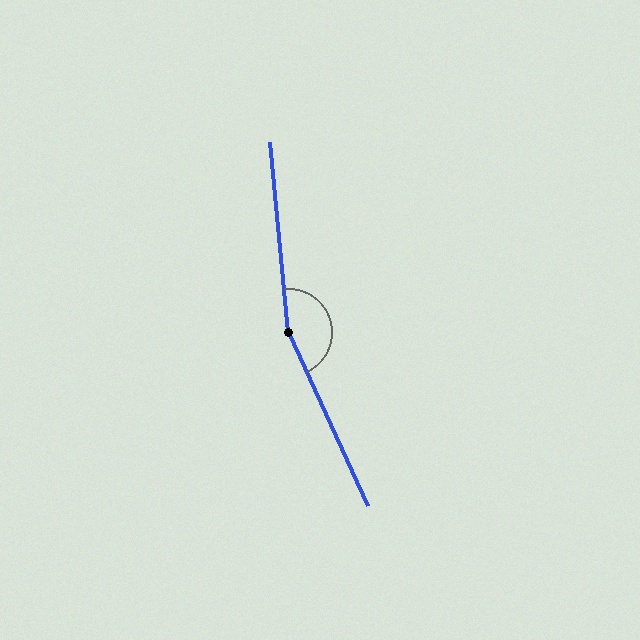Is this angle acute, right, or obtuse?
It is obtuse.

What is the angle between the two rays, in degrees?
Approximately 161 degrees.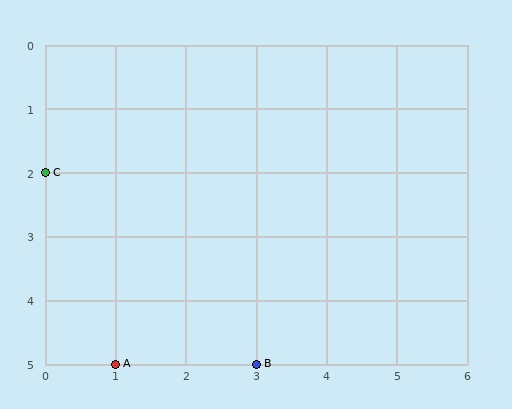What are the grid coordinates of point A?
Point A is at grid coordinates (1, 5).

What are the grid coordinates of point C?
Point C is at grid coordinates (0, 2).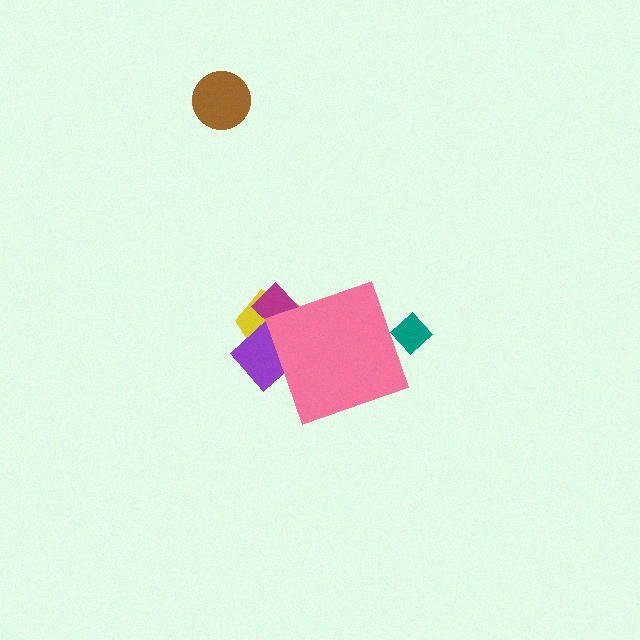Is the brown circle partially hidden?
No, the brown circle is fully visible.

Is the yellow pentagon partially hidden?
Yes, the yellow pentagon is partially hidden behind the pink diamond.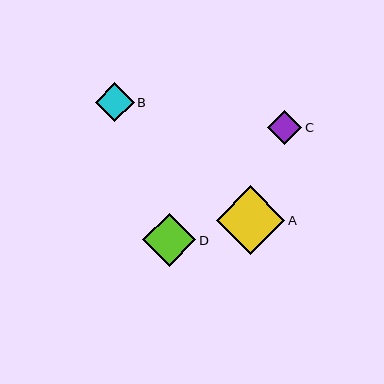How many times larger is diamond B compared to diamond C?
Diamond B is approximately 1.1 times the size of diamond C.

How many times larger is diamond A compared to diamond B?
Diamond A is approximately 1.8 times the size of diamond B.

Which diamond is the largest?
Diamond A is the largest with a size of approximately 69 pixels.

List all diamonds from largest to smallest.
From largest to smallest: A, D, B, C.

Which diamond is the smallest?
Diamond C is the smallest with a size of approximately 34 pixels.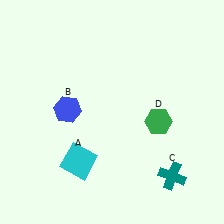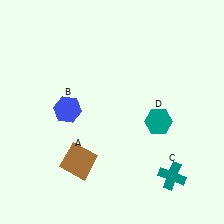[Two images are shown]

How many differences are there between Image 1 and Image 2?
There are 2 differences between the two images.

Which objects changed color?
A changed from cyan to brown. D changed from green to teal.